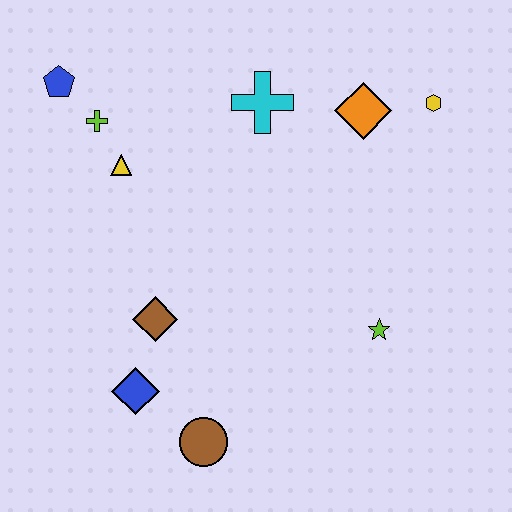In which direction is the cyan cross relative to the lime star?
The cyan cross is above the lime star.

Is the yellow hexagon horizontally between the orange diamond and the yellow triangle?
No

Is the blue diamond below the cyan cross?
Yes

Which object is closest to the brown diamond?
The blue diamond is closest to the brown diamond.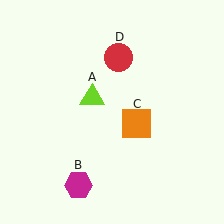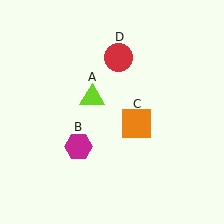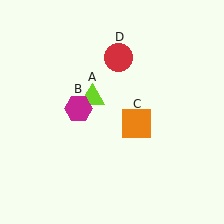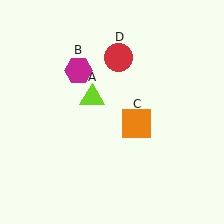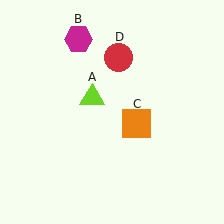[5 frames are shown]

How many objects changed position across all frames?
1 object changed position: magenta hexagon (object B).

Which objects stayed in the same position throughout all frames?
Lime triangle (object A) and orange square (object C) and red circle (object D) remained stationary.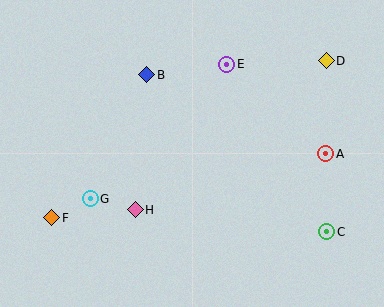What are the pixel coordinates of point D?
Point D is at (326, 61).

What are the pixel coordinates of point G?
Point G is at (90, 199).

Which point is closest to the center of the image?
Point H at (135, 210) is closest to the center.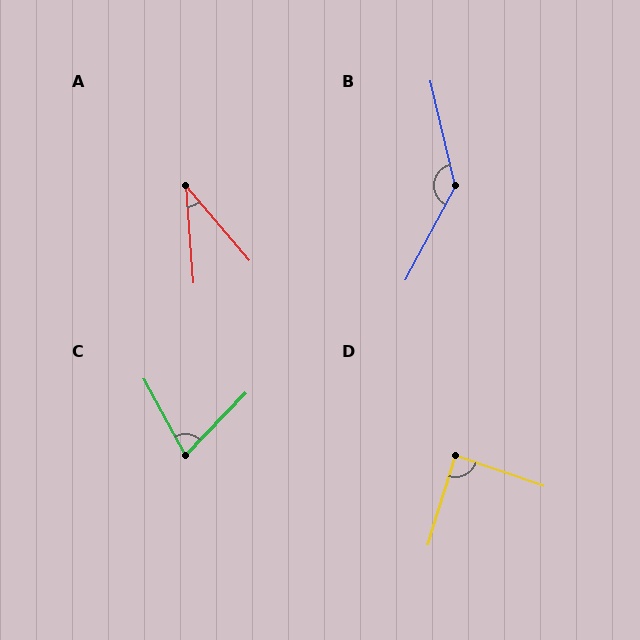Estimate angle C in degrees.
Approximately 73 degrees.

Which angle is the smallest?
A, at approximately 36 degrees.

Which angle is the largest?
B, at approximately 138 degrees.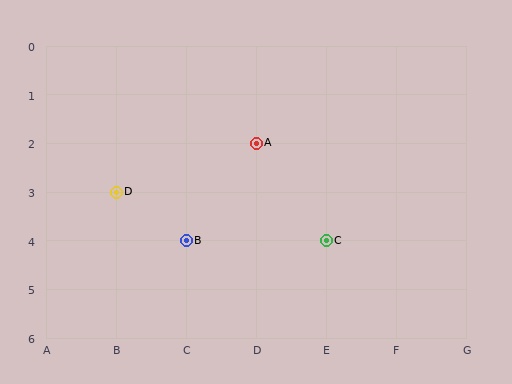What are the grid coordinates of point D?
Point D is at grid coordinates (B, 3).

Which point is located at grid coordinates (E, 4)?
Point C is at (E, 4).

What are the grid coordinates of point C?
Point C is at grid coordinates (E, 4).